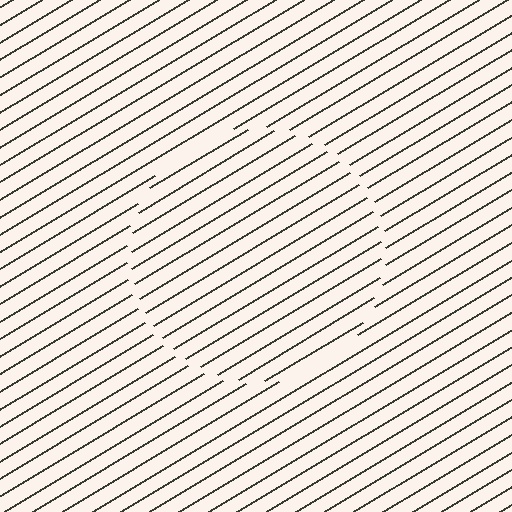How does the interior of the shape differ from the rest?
The interior of the shape contains the same grating, shifted by half a period — the contour is defined by the phase discontinuity where line-ends from the inner and outer gratings abut.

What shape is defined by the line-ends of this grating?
An illusory circle. The interior of the shape contains the same grating, shifted by half a period — the contour is defined by the phase discontinuity where line-ends from the inner and outer gratings abut.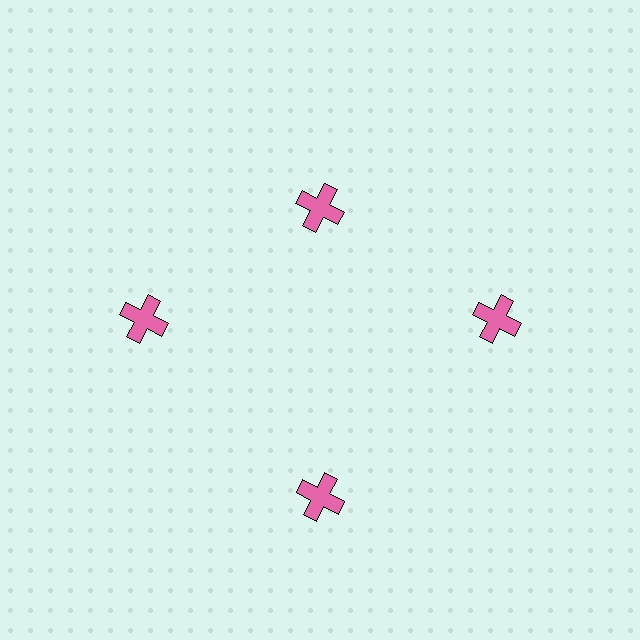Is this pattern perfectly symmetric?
No. The 4 pink crosses are arranged in a ring, but one element near the 12 o'clock position is pulled inward toward the center, breaking the 4-fold rotational symmetry.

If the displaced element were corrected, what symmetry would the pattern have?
It would have 4-fold rotational symmetry — the pattern would map onto itself every 90 degrees.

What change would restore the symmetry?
The symmetry would be restored by moving it outward, back onto the ring so that all 4 crosses sit at equal angles and equal distance from the center.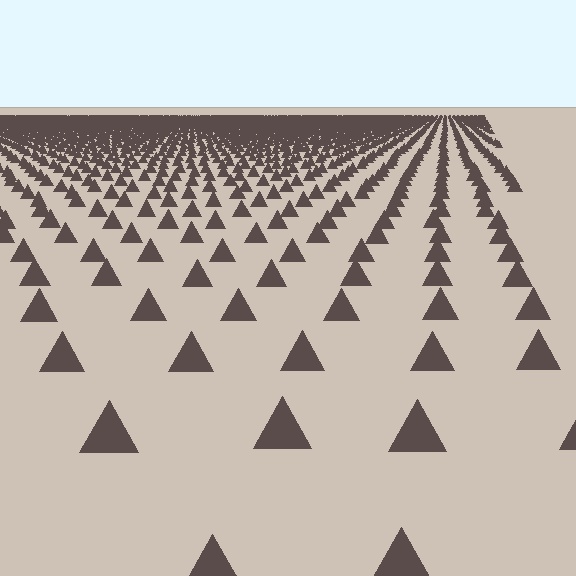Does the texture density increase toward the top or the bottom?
Density increases toward the top.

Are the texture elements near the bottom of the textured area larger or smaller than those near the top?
Larger. Near the bottom, elements are closer to the viewer and appear at a bigger on-screen size.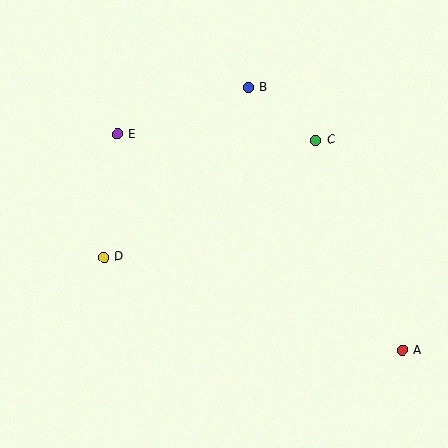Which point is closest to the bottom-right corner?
Point A is closest to the bottom-right corner.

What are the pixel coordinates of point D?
Point D is at (104, 257).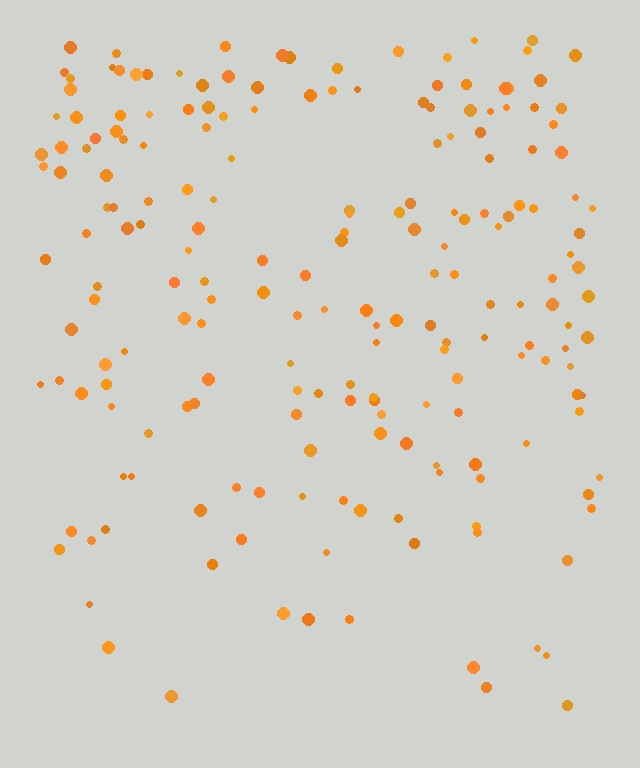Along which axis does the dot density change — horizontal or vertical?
Vertical.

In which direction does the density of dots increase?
From bottom to top, with the top side densest.